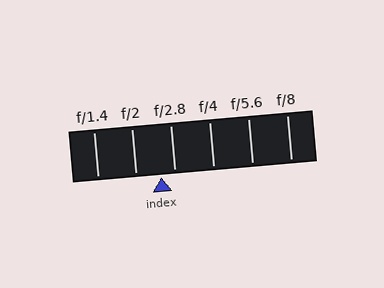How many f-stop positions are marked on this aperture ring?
There are 6 f-stop positions marked.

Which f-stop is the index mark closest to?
The index mark is closest to f/2.8.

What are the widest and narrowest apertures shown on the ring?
The widest aperture shown is f/1.4 and the narrowest is f/8.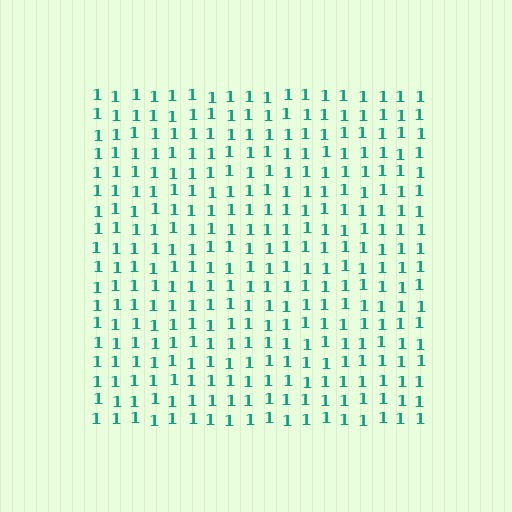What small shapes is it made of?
It is made of small digit 1's.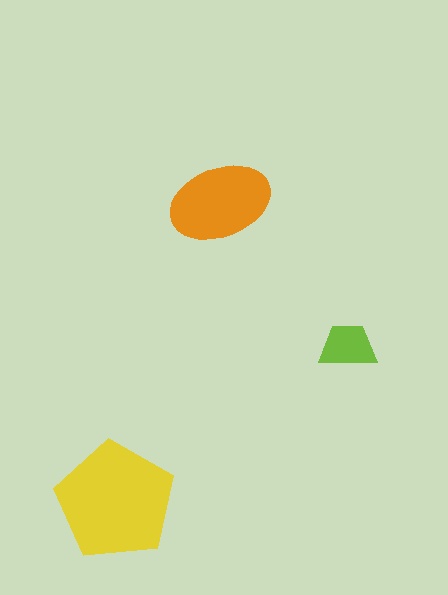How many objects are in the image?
There are 3 objects in the image.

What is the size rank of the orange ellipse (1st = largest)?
2nd.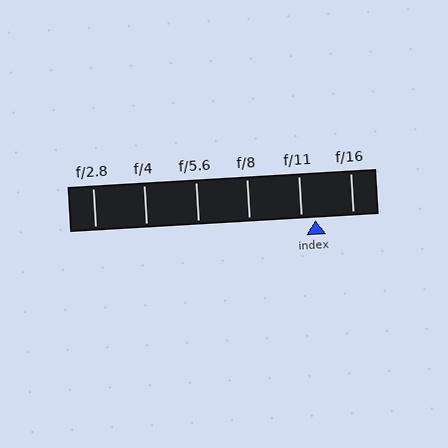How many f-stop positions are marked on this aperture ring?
There are 6 f-stop positions marked.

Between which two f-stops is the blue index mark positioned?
The index mark is between f/11 and f/16.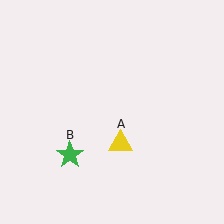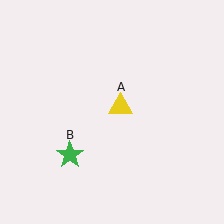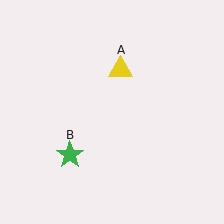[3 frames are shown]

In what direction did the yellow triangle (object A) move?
The yellow triangle (object A) moved up.